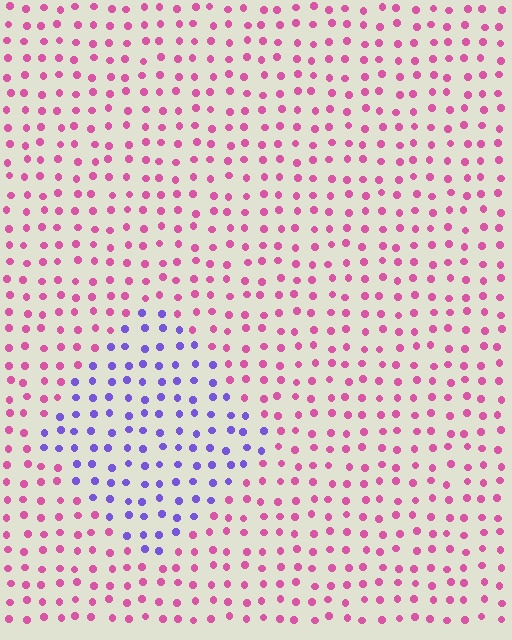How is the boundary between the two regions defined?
The boundary is defined purely by a slight shift in hue (about 68 degrees). Spacing, size, and orientation are identical on both sides.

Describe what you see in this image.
The image is filled with small pink elements in a uniform arrangement. A diamond-shaped region is visible where the elements are tinted to a slightly different hue, forming a subtle color boundary.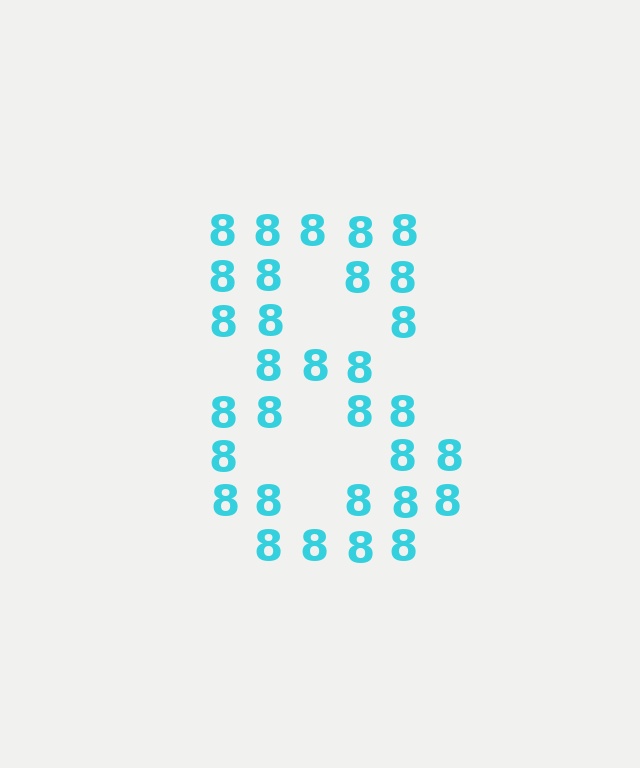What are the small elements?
The small elements are digit 8's.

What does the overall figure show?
The overall figure shows the digit 8.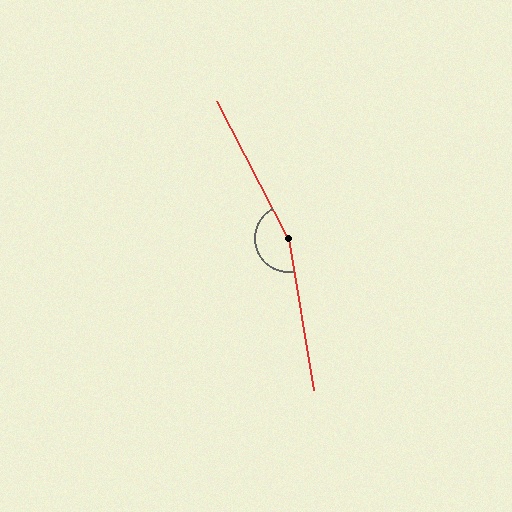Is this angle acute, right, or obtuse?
It is obtuse.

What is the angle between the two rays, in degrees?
Approximately 162 degrees.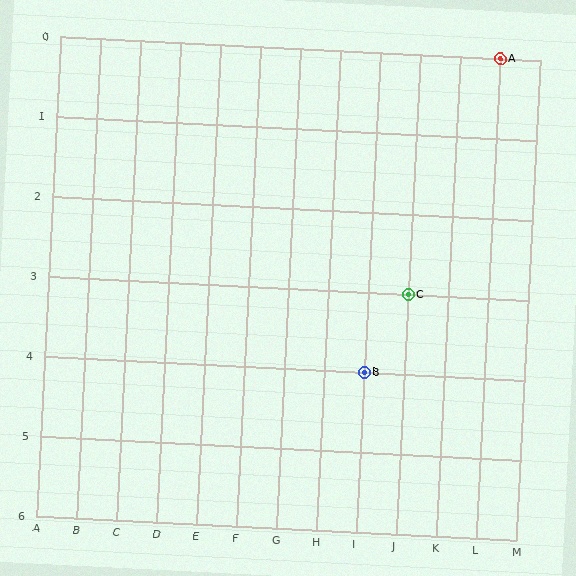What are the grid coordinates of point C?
Point C is at grid coordinates (J, 3).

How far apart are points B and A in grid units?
Points B and A are 3 columns and 4 rows apart (about 5.0 grid units diagonally).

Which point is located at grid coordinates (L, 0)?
Point A is at (L, 0).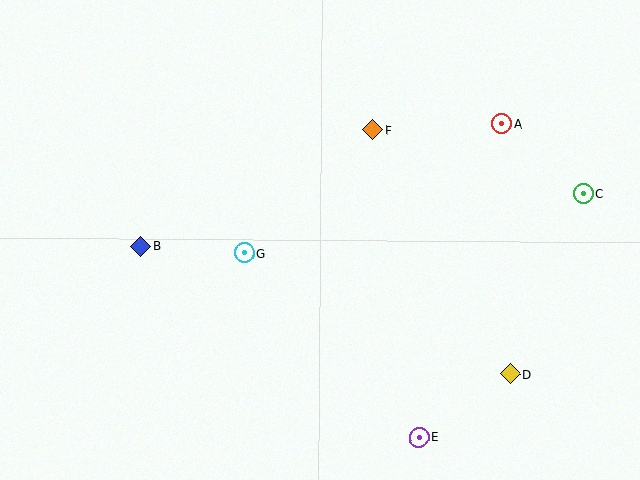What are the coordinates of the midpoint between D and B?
The midpoint between D and B is at (325, 310).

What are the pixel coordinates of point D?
Point D is at (510, 374).